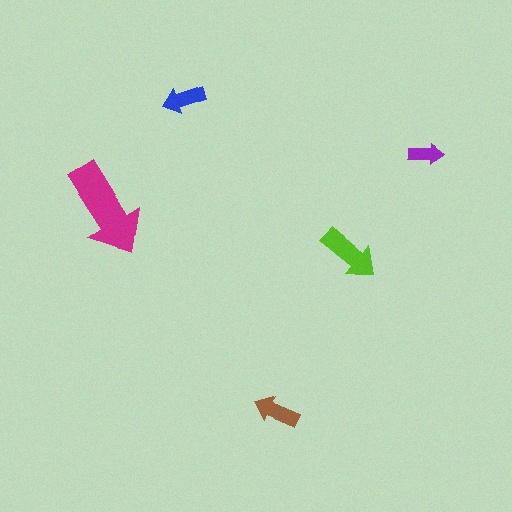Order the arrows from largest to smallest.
the magenta one, the lime one, the brown one, the blue one, the purple one.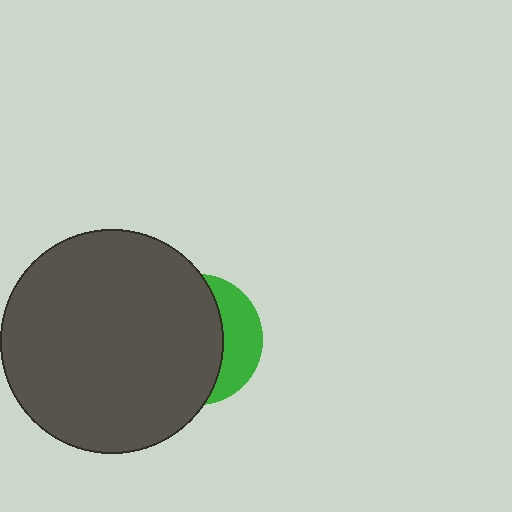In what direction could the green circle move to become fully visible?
The green circle could move right. That would shift it out from behind the dark gray circle entirely.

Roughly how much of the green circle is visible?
A small part of it is visible (roughly 31%).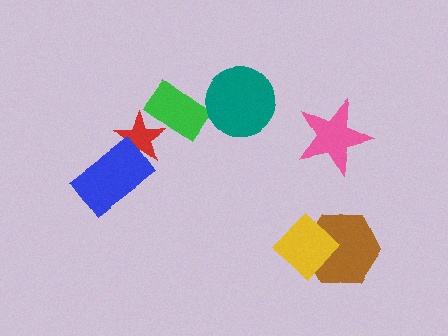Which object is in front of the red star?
The blue rectangle is in front of the red star.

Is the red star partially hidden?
Yes, it is partially covered by another shape.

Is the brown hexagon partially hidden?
Yes, it is partially covered by another shape.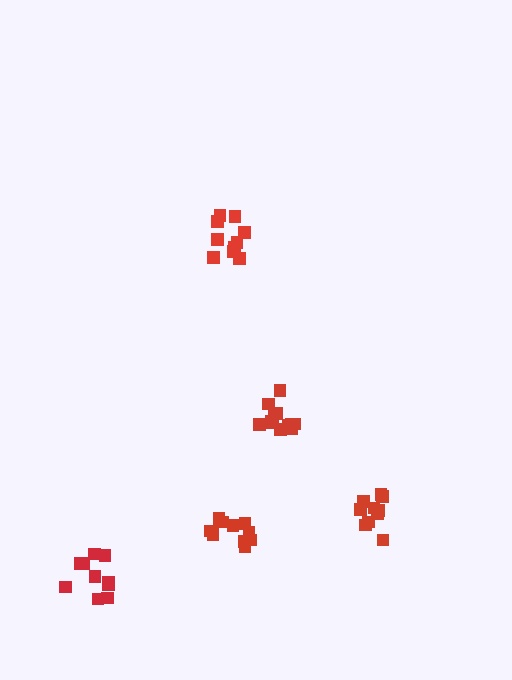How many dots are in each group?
Group 1: 10 dots, Group 2: 10 dots, Group 3: 12 dots, Group 4: 10 dots, Group 5: 10 dots (52 total).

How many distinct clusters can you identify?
There are 5 distinct clusters.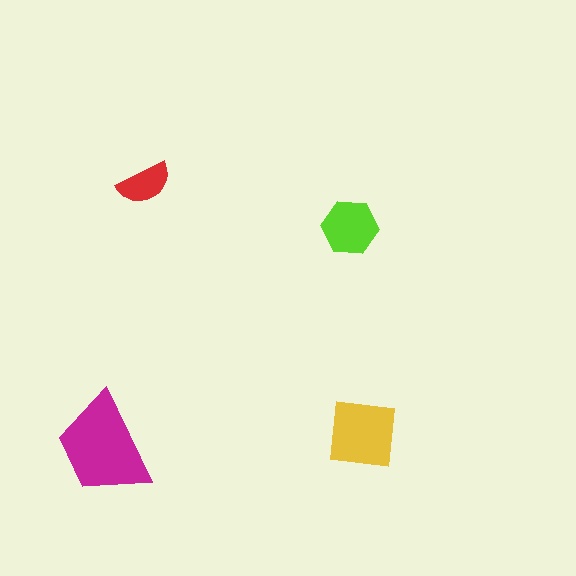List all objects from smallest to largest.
The red semicircle, the lime hexagon, the yellow square, the magenta trapezoid.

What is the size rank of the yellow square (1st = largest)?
2nd.